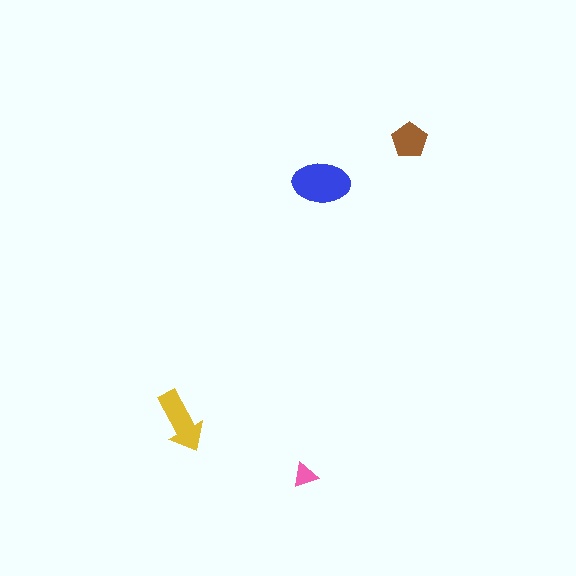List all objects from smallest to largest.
The pink triangle, the brown pentagon, the yellow arrow, the blue ellipse.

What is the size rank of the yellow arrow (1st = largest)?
2nd.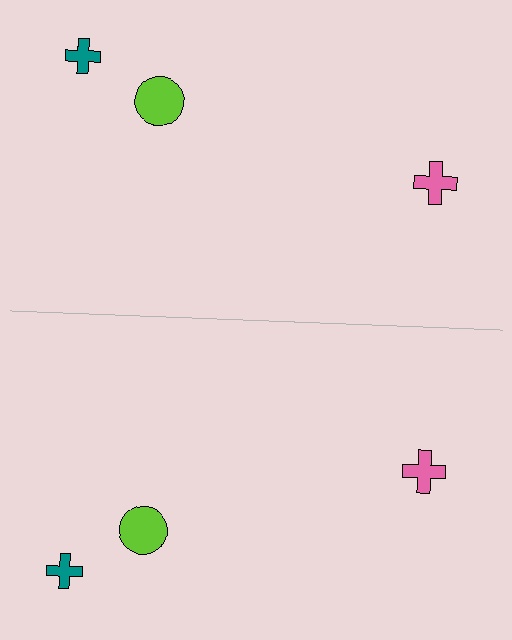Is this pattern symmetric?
Yes, this pattern has bilateral (reflection) symmetry.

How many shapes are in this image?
There are 6 shapes in this image.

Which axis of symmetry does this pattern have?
The pattern has a horizontal axis of symmetry running through the center of the image.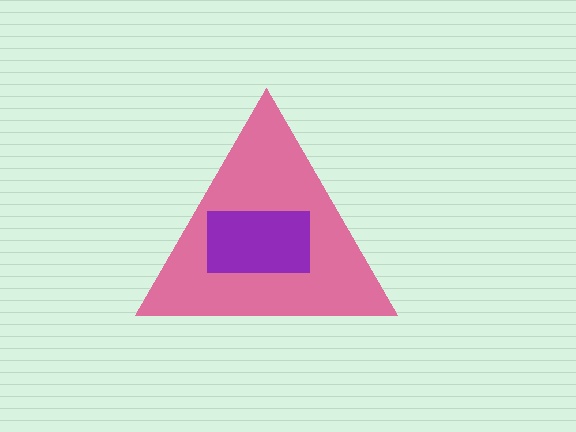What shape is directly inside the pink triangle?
The purple rectangle.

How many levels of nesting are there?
2.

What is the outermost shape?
The pink triangle.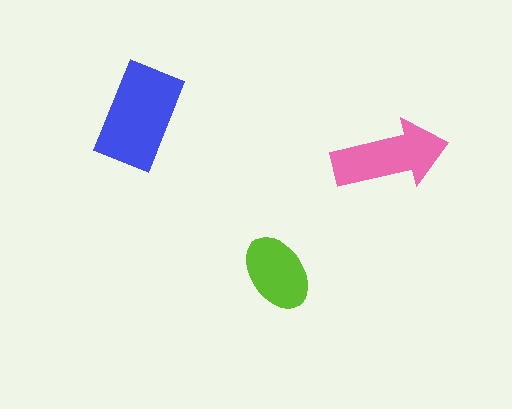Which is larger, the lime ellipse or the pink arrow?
The pink arrow.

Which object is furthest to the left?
The blue rectangle is leftmost.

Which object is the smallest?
The lime ellipse.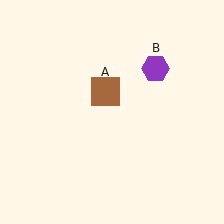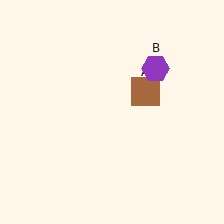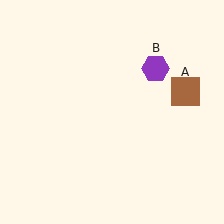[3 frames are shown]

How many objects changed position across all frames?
1 object changed position: brown square (object A).